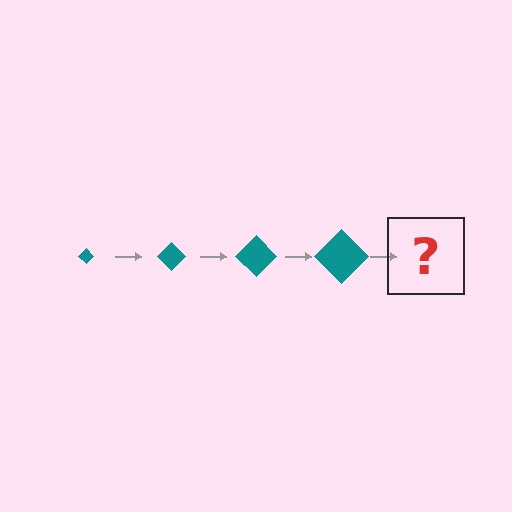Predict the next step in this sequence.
The next step is a teal diamond, larger than the previous one.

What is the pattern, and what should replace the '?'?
The pattern is that the diamond gets progressively larger each step. The '?' should be a teal diamond, larger than the previous one.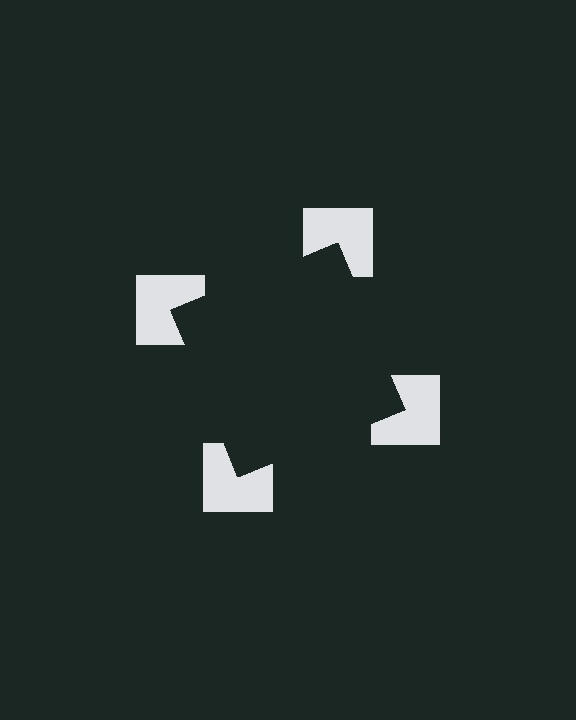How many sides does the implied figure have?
4 sides.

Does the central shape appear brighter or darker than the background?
It typically appears slightly darker than the background, even though no actual brightness change is drawn.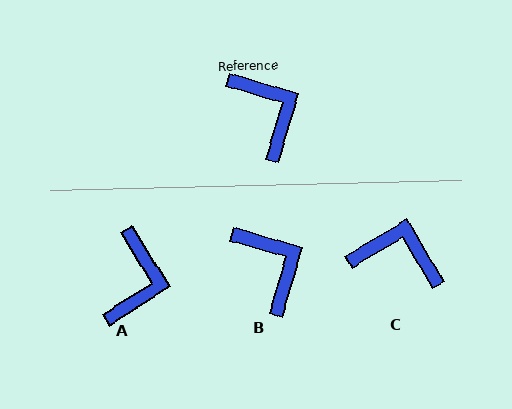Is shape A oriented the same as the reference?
No, it is off by about 41 degrees.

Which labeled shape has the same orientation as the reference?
B.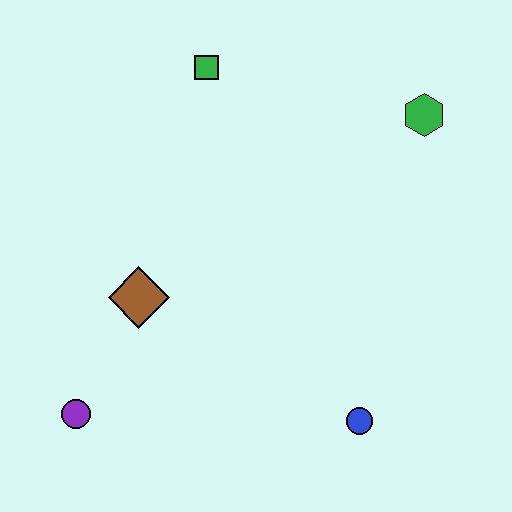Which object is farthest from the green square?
The blue circle is farthest from the green square.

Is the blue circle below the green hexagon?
Yes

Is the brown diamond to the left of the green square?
Yes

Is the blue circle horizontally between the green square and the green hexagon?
Yes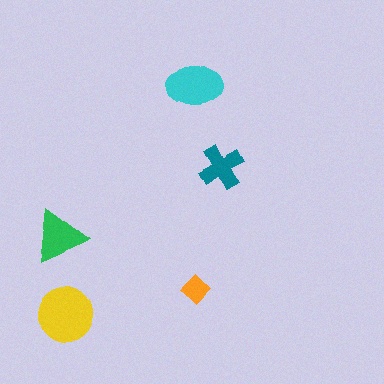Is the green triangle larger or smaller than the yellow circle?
Smaller.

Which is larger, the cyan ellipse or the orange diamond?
The cyan ellipse.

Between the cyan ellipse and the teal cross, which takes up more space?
The cyan ellipse.